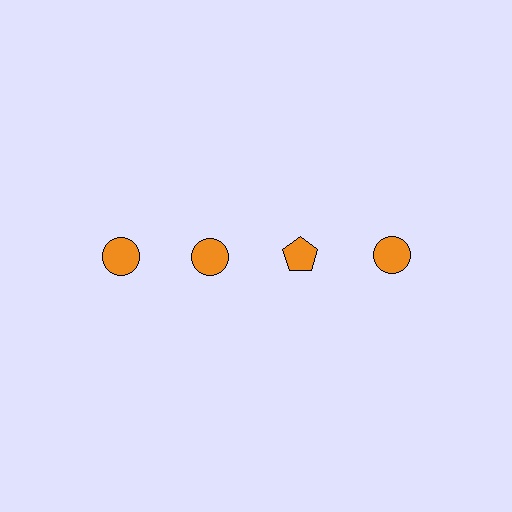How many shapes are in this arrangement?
There are 4 shapes arranged in a grid pattern.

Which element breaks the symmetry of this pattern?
The orange pentagon in the top row, center column breaks the symmetry. All other shapes are orange circles.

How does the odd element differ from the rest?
It has a different shape: pentagon instead of circle.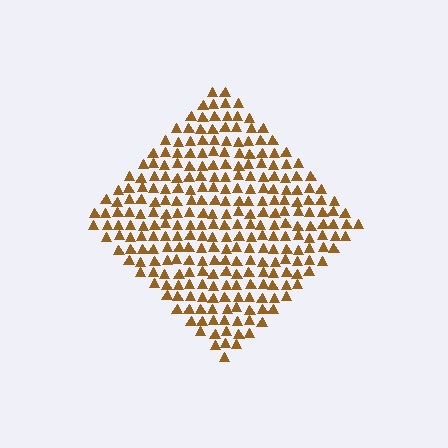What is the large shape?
The large shape is a diamond.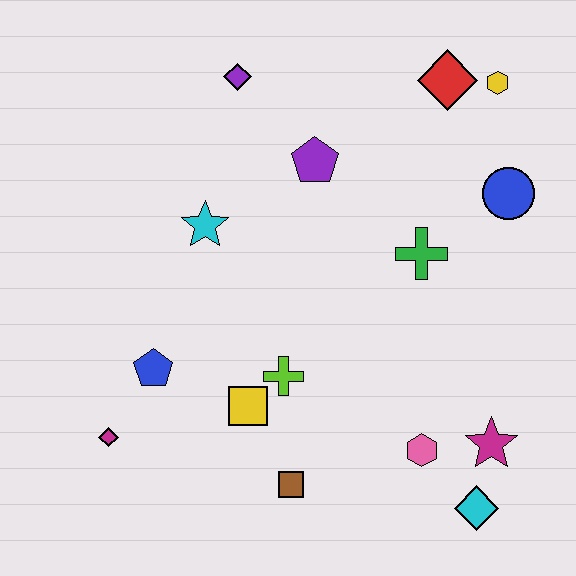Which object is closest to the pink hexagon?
The magenta star is closest to the pink hexagon.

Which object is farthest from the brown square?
The yellow hexagon is farthest from the brown square.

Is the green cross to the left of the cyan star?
No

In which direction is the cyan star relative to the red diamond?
The cyan star is to the left of the red diamond.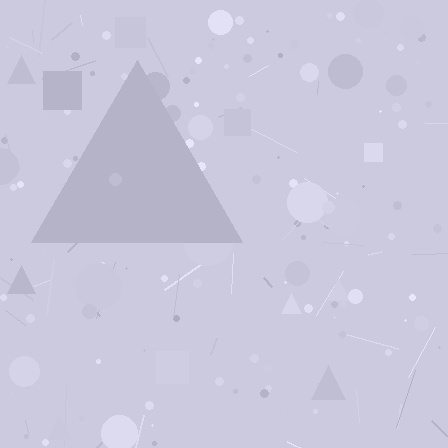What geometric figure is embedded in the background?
A triangle is embedded in the background.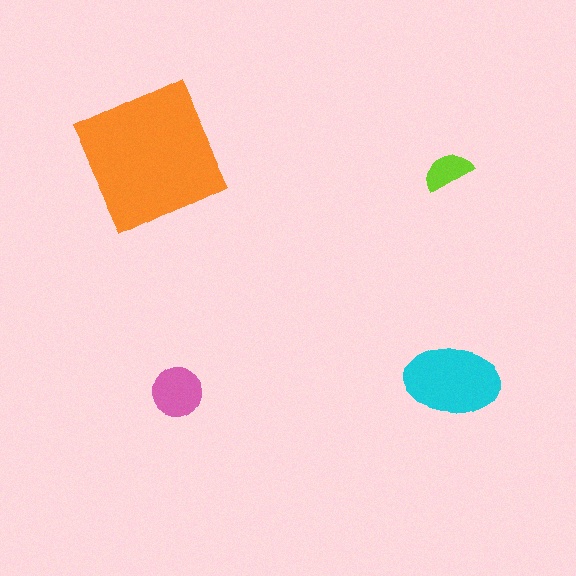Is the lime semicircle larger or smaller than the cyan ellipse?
Smaller.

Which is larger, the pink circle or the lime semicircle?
The pink circle.